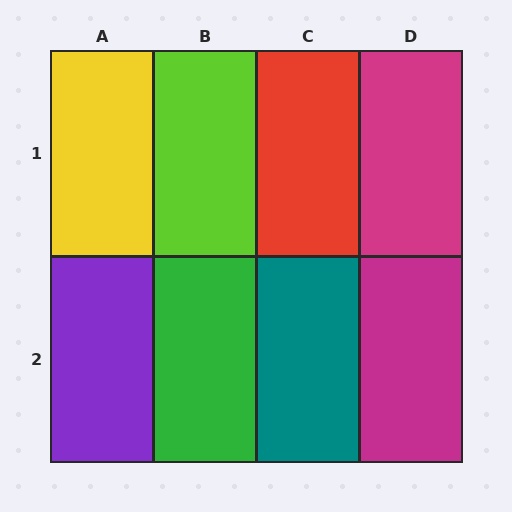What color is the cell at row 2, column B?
Green.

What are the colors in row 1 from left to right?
Yellow, lime, red, magenta.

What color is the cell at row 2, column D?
Magenta.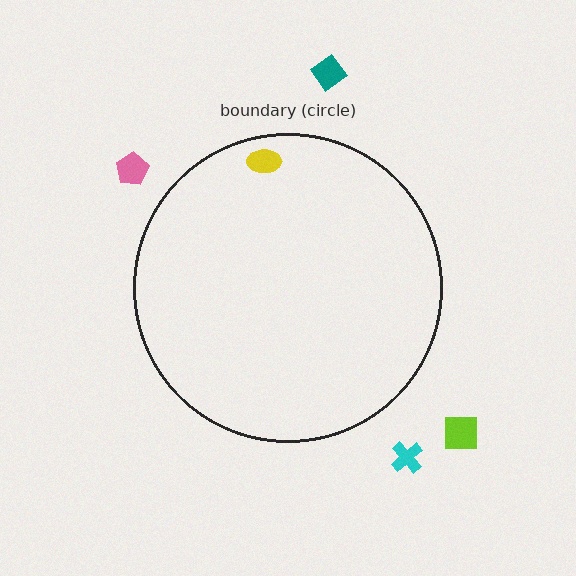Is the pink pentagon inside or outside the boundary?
Outside.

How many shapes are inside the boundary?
1 inside, 4 outside.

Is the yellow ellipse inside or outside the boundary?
Inside.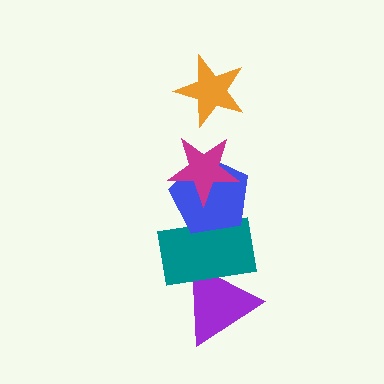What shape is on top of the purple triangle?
The teal rectangle is on top of the purple triangle.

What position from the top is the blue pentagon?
The blue pentagon is 3rd from the top.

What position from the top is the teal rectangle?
The teal rectangle is 4th from the top.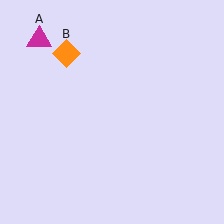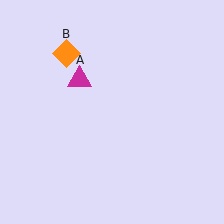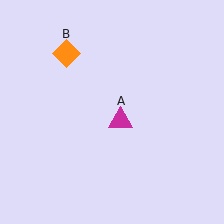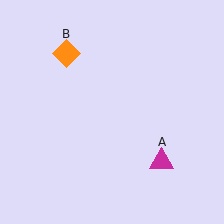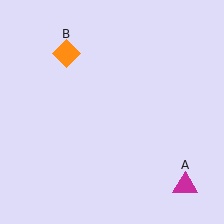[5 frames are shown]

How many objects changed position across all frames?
1 object changed position: magenta triangle (object A).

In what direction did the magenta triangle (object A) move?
The magenta triangle (object A) moved down and to the right.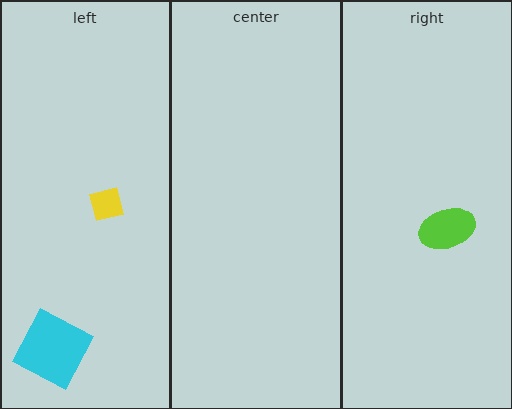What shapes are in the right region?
The lime ellipse.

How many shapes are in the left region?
2.